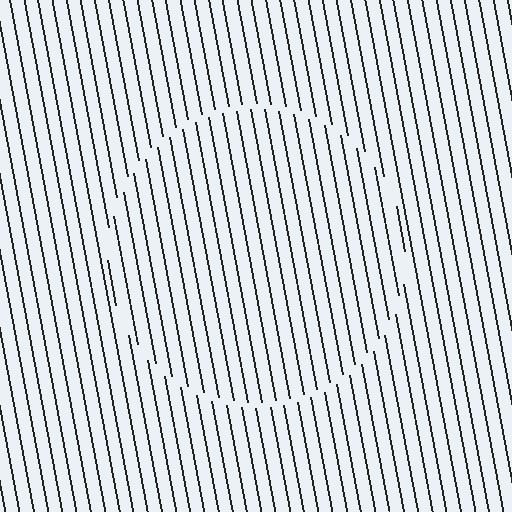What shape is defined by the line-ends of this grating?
An illusory circle. The interior of the shape contains the same grating, shifted by half a period — the contour is defined by the phase discontinuity where line-ends from the inner and outer gratings abut.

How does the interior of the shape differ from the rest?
The interior of the shape contains the same grating, shifted by half a period — the contour is defined by the phase discontinuity where line-ends from the inner and outer gratings abut.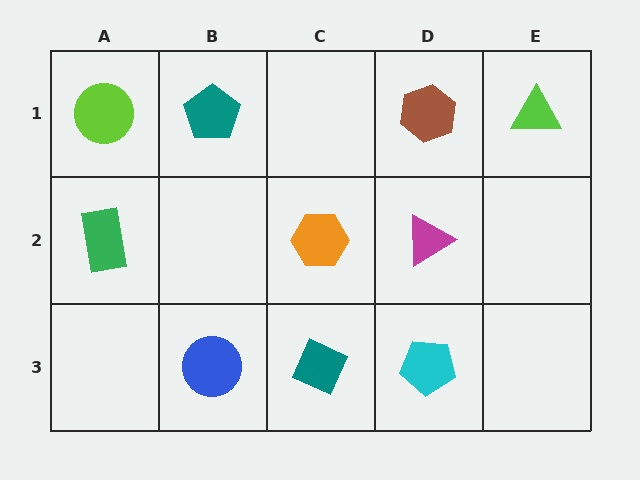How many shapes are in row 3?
3 shapes.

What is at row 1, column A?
A lime circle.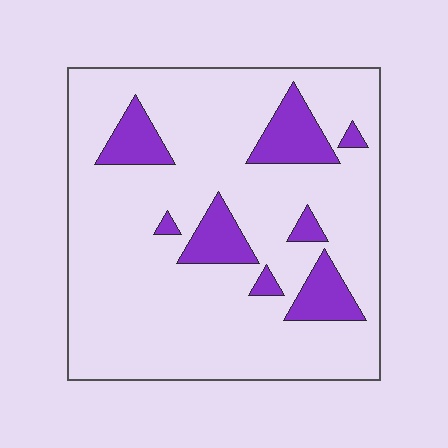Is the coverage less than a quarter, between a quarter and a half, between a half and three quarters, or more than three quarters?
Less than a quarter.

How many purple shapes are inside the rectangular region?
8.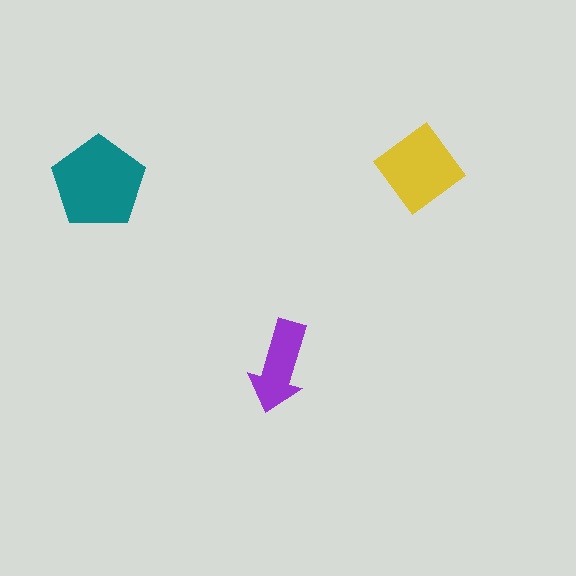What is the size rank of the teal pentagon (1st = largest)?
1st.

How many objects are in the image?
There are 3 objects in the image.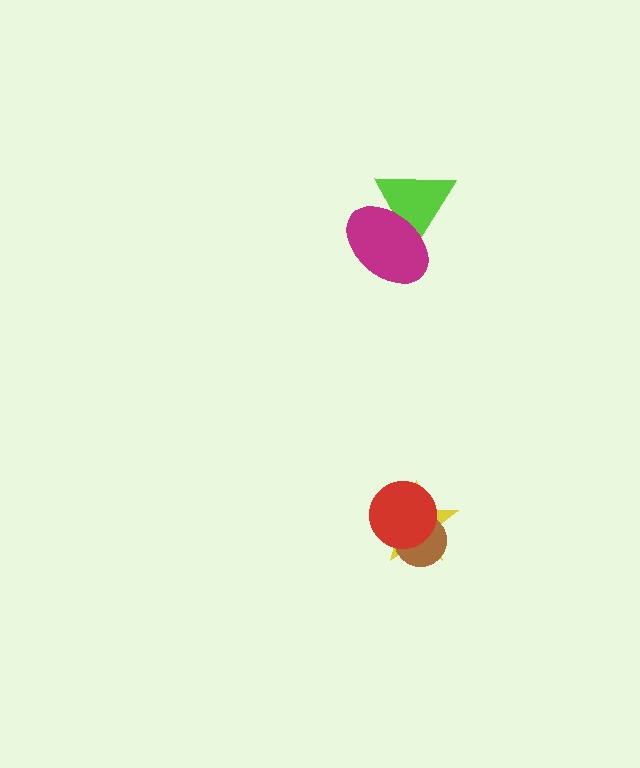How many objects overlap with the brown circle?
2 objects overlap with the brown circle.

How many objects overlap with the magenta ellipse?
1 object overlaps with the magenta ellipse.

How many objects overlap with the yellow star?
2 objects overlap with the yellow star.